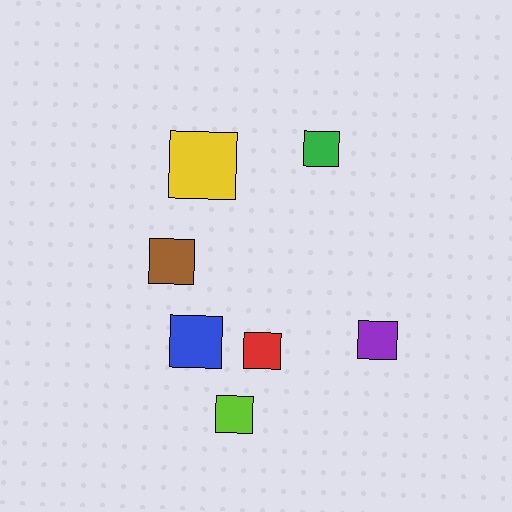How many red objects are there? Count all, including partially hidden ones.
There is 1 red object.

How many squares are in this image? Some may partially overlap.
There are 7 squares.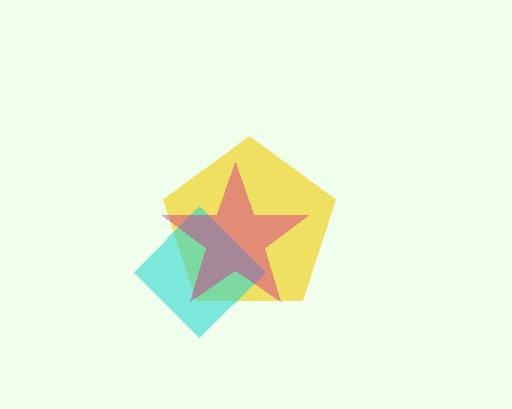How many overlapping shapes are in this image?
There are 3 overlapping shapes in the image.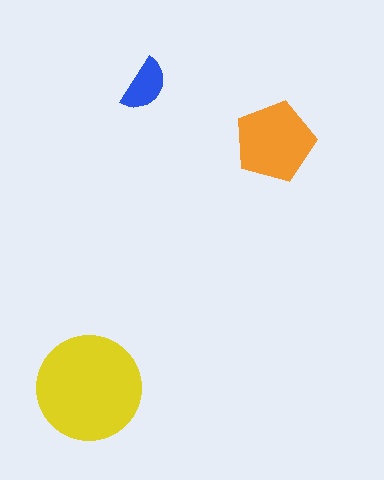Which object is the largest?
The yellow circle.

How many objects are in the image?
There are 3 objects in the image.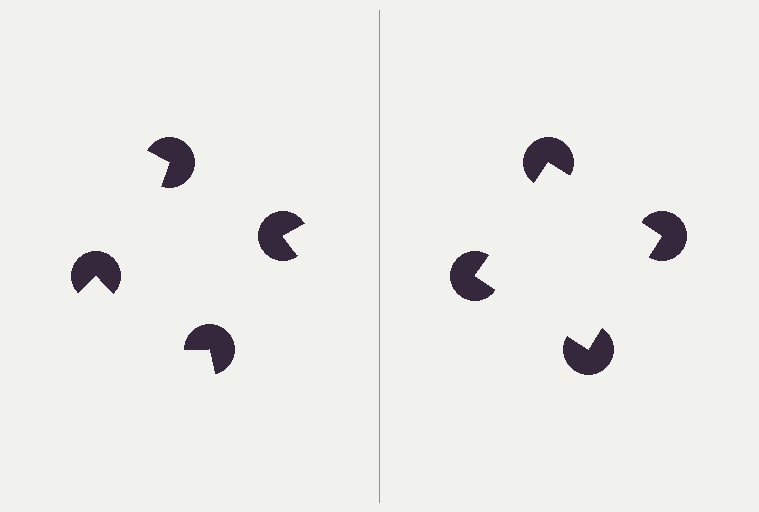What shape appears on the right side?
An illusory square.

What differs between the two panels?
The pac-man discs are positioned identically on both sides; only the wedge orientations differ. On the right they align to a square; on the left they are misaligned.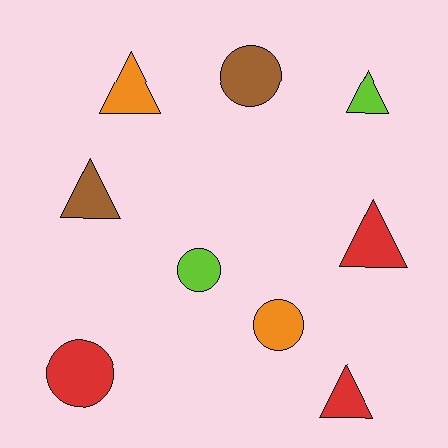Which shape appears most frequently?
Triangle, with 5 objects.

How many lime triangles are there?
There is 1 lime triangle.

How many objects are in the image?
There are 9 objects.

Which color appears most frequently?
Red, with 3 objects.